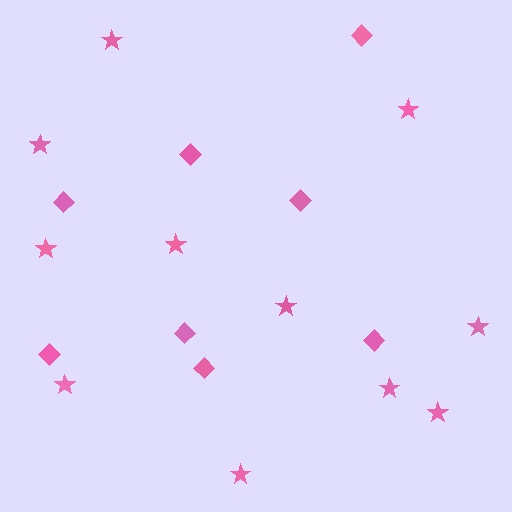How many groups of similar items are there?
There are 2 groups: one group of stars (11) and one group of diamonds (8).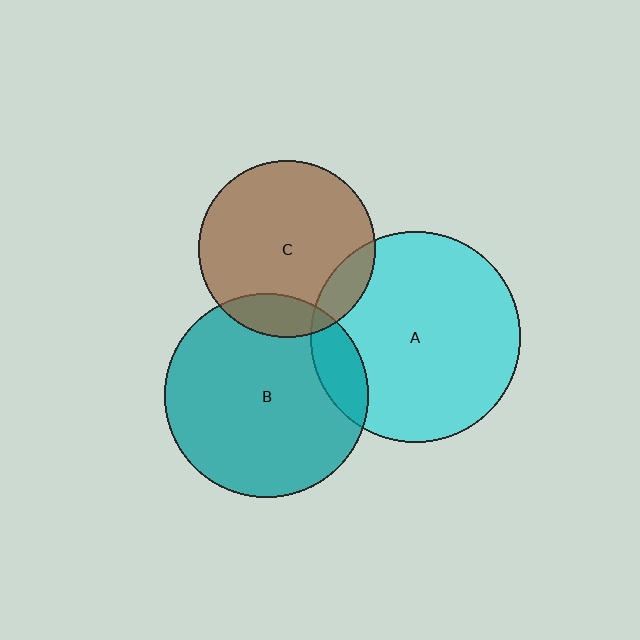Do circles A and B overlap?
Yes.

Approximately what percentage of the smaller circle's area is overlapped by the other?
Approximately 15%.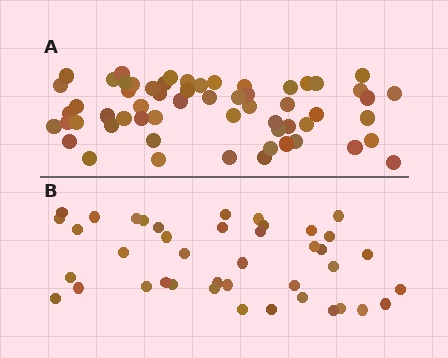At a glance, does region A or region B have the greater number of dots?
Region A (the top region) has more dots.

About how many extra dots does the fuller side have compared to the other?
Region A has approximately 20 more dots than region B.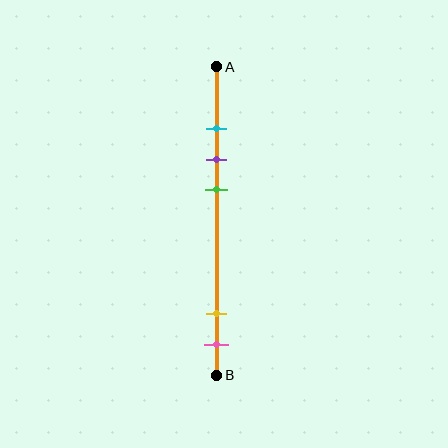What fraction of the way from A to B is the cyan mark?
The cyan mark is approximately 20% (0.2) of the way from A to B.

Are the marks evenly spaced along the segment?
No, the marks are not evenly spaced.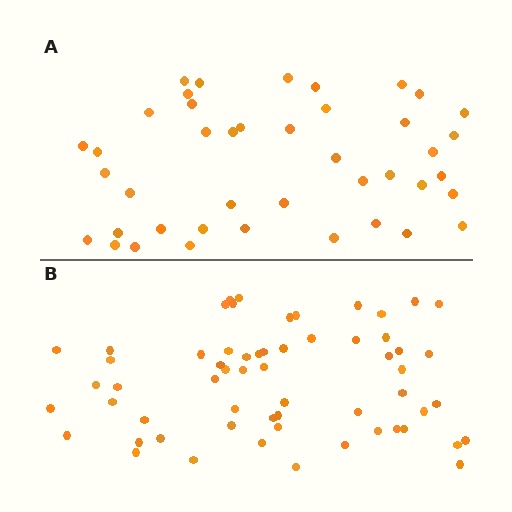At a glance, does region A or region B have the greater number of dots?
Region B (the bottom region) has more dots.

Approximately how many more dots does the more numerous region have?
Region B has approximately 20 more dots than region A.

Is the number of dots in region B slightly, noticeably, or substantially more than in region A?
Region B has noticeably more, but not dramatically so. The ratio is roughly 1.4 to 1.